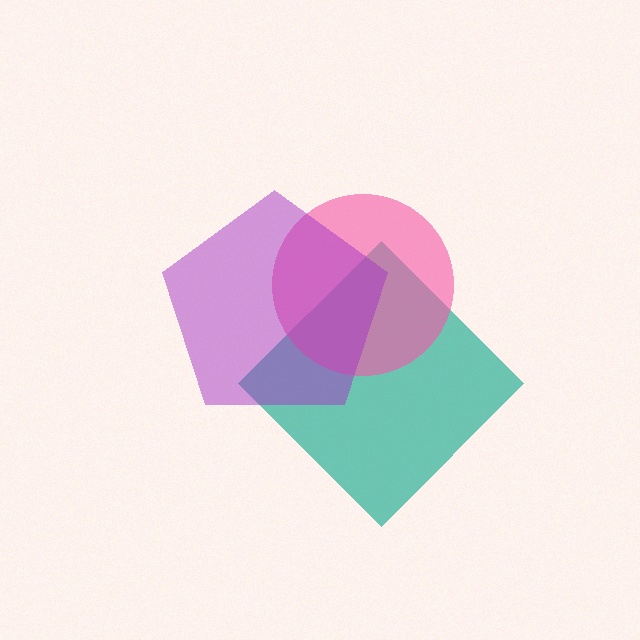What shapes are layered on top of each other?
The layered shapes are: a teal diamond, a pink circle, a purple pentagon.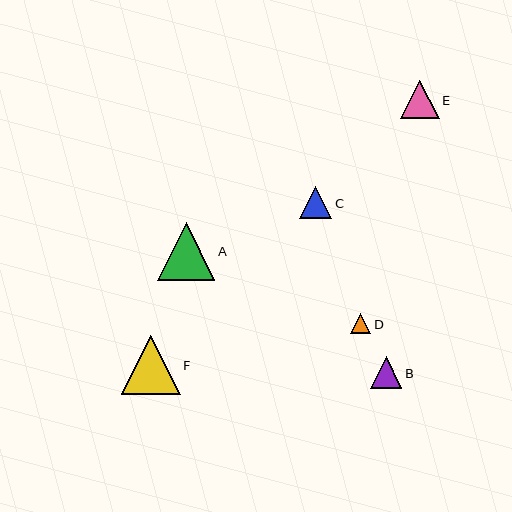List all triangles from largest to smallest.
From largest to smallest: F, A, E, C, B, D.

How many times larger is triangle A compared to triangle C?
Triangle A is approximately 1.8 times the size of triangle C.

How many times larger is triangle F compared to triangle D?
Triangle F is approximately 3.0 times the size of triangle D.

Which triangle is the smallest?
Triangle D is the smallest with a size of approximately 20 pixels.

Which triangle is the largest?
Triangle F is the largest with a size of approximately 59 pixels.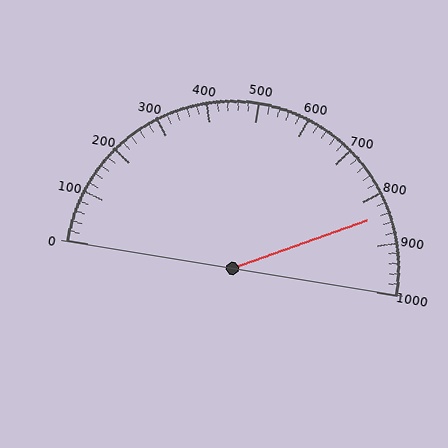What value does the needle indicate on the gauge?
The needle indicates approximately 840.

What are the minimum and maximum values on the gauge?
The gauge ranges from 0 to 1000.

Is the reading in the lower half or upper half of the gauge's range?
The reading is in the upper half of the range (0 to 1000).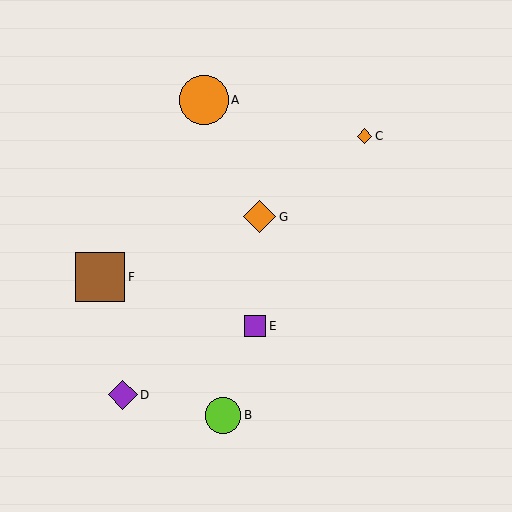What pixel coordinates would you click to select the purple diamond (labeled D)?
Click at (123, 395) to select the purple diamond D.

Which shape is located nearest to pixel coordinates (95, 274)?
The brown square (labeled F) at (100, 277) is nearest to that location.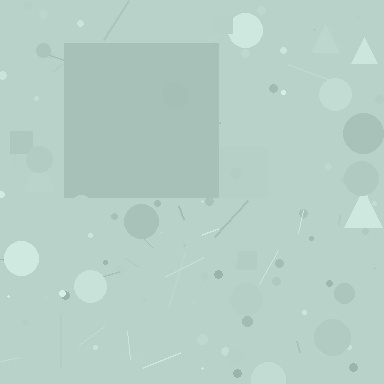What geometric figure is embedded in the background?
A square is embedded in the background.